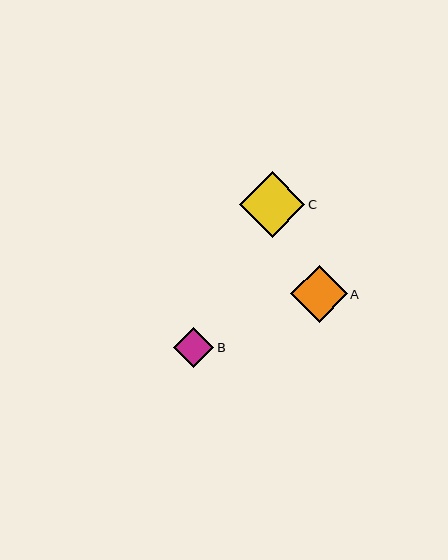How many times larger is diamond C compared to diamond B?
Diamond C is approximately 1.6 times the size of diamond B.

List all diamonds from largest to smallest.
From largest to smallest: C, A, B.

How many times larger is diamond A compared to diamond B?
Diamond A is approximately 1.4 times the size of diamond B.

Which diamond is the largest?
Diamond C is the largest with a size of approximately 66 pixels.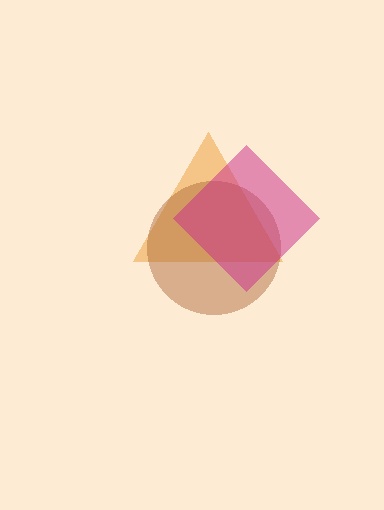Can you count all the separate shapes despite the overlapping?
Yes, there are 3 separate shapes.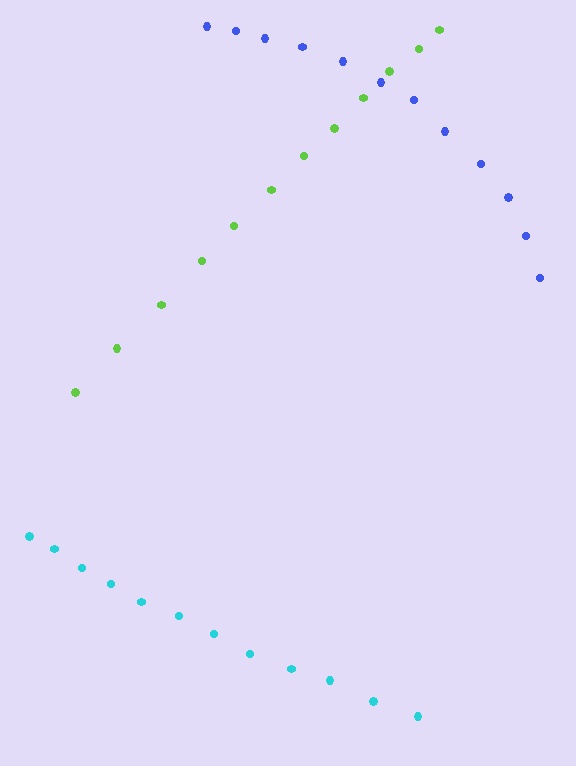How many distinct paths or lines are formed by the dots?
There are 3 distinct paths.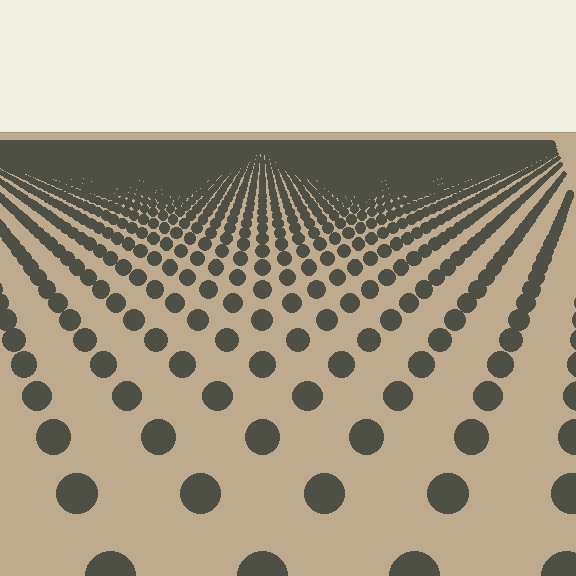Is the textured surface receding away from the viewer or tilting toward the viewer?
The surface is receding away from the viewer. Texture elements get smaller and denser toward the top.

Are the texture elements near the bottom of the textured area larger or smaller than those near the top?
Larger. Near the bottom, elements are closer to the viewer and appear at a bigger on-screen size.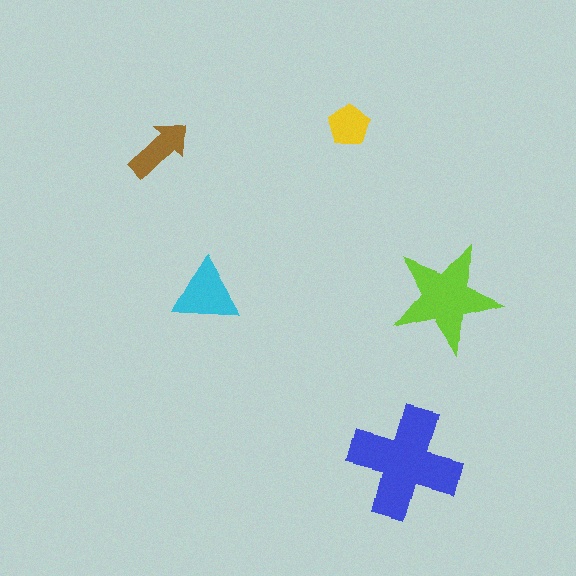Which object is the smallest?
The yellow pentagon.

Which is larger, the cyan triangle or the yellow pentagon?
The cyan triangle.